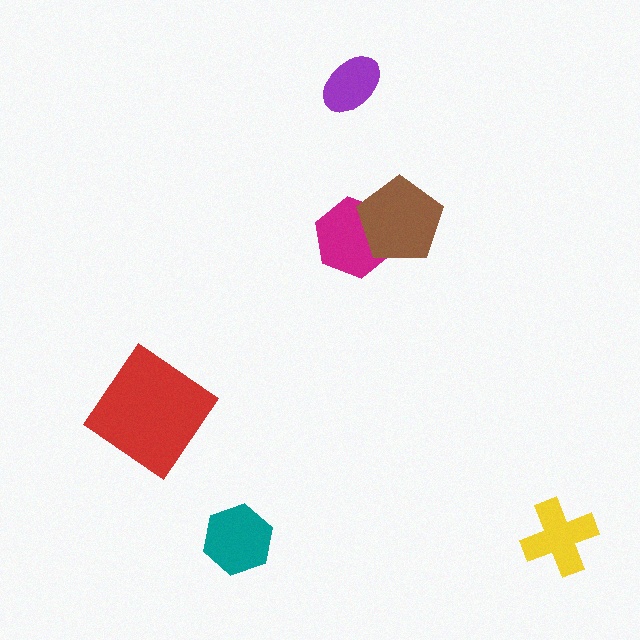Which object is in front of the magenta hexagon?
The brown pentagon is in front of the magenta hexagon.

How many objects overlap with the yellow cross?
0 objects overlap with the yellow cross.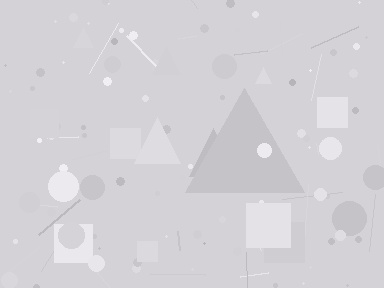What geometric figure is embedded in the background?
A triangle is embedded in the background.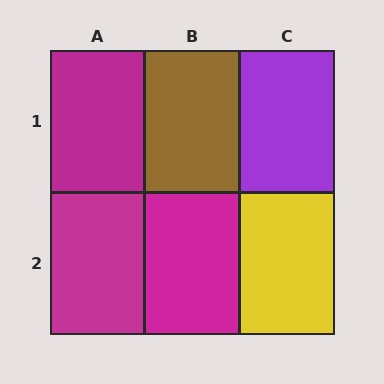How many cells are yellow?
1 cell is yellow.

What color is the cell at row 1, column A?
Magenta.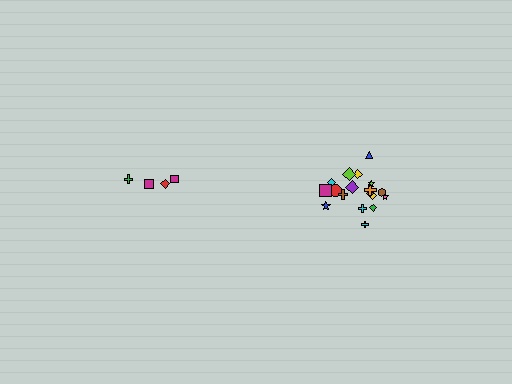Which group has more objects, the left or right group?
The right group.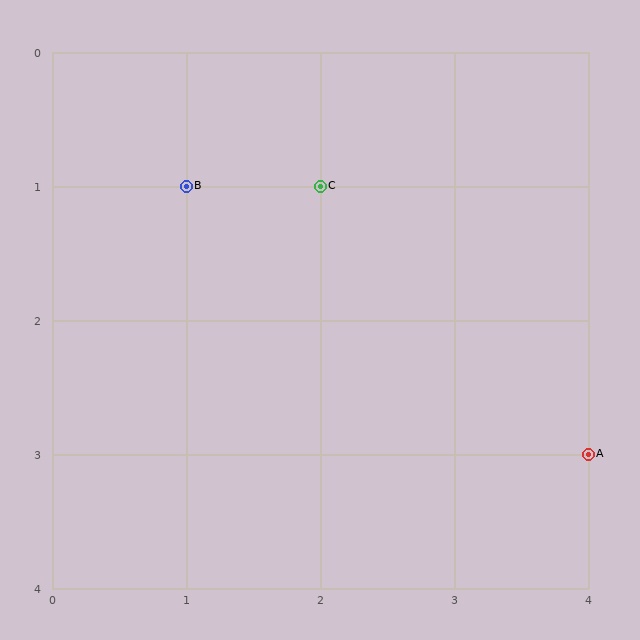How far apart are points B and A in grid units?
Points B and A are 3 columns and 2 rows apart (about 3.6 grid units diagonally).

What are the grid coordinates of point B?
Point B is at grid coordinates (1, 1).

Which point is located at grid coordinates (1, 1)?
Point B is at (1, 1).